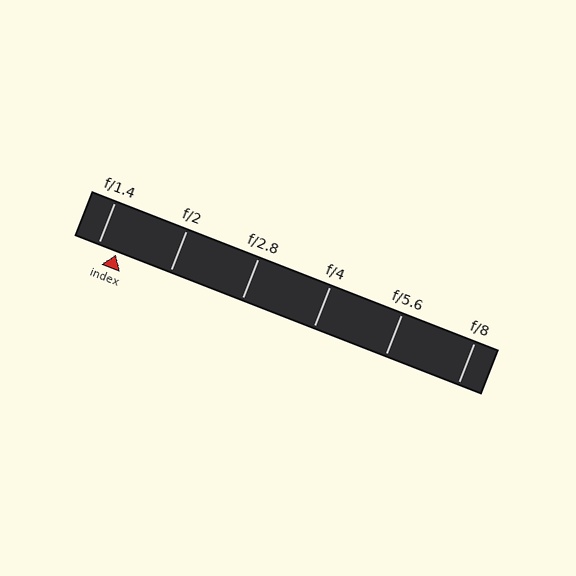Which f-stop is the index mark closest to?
The index mark is closest to f/1.4.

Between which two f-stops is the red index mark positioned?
The index mark is between f/1.4 and f/2.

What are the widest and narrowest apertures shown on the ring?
The widest aperture shown is f/1.4 and the narrowest is f/8.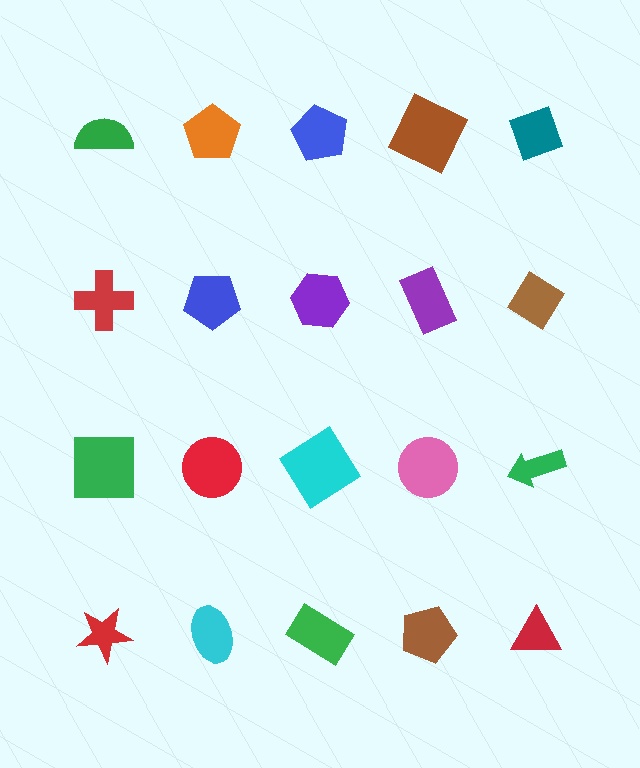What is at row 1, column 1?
A green semicircle.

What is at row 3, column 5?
A green arrow.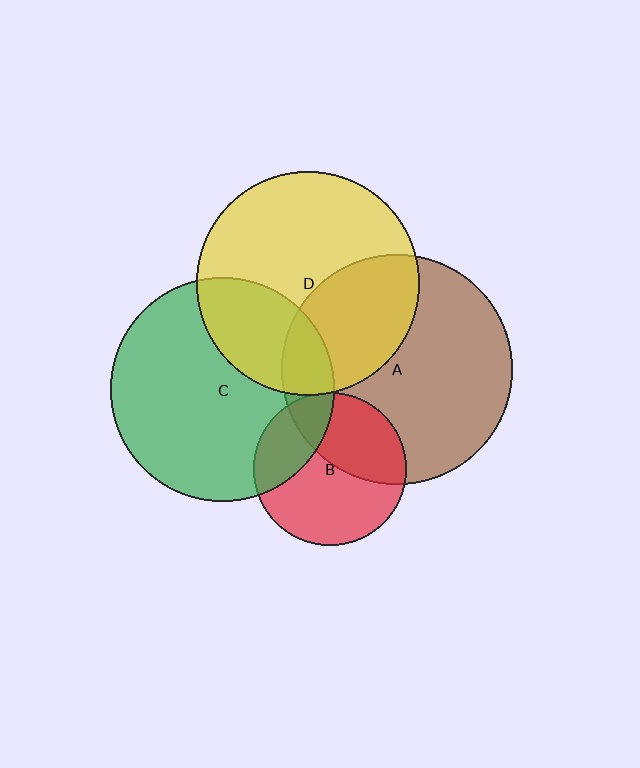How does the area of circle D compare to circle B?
Approximately 2.1 times.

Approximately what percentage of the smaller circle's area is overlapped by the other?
Approximately 25%.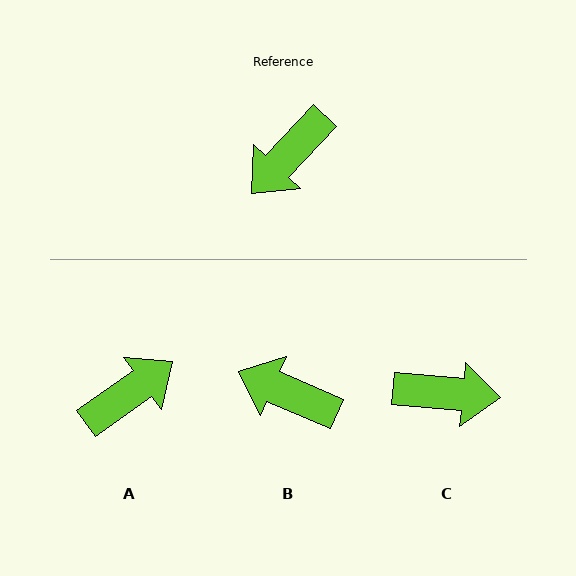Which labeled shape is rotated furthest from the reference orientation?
A, about 169 degrees away.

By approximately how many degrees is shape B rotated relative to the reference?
Approximately 70 degrees clockwise.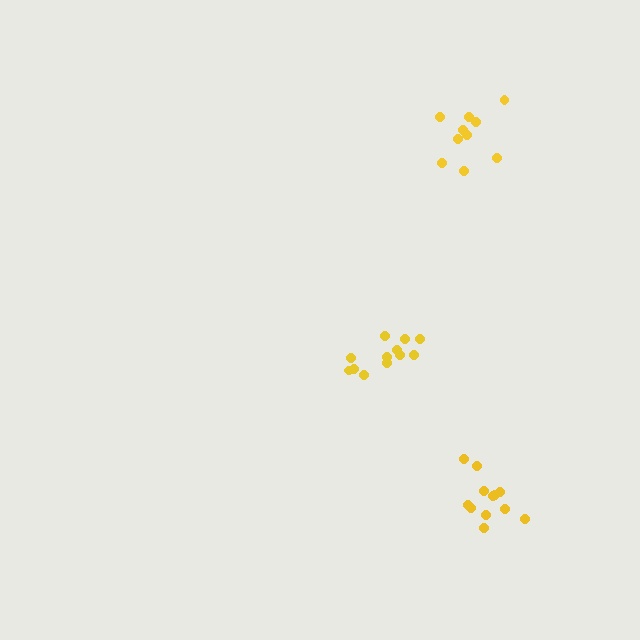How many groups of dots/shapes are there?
There are 3 groups.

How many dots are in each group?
Group 1: 10 dots, Group 2: 12 dots, Group 3: 12 dots (34 total).